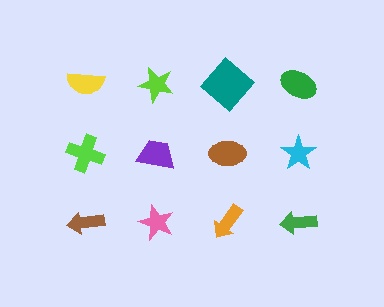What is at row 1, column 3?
A teal diamond.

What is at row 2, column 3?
A brown ellipse.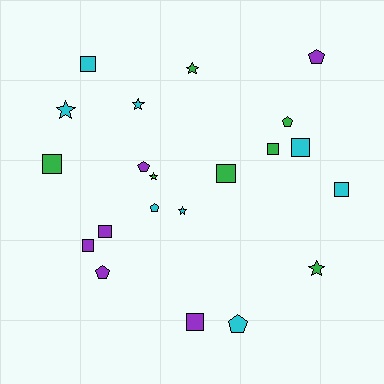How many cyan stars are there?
There are 3 cyan stars.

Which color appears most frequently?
Cyan, with 8 objects.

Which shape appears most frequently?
Square, with 9 objects.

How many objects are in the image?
There are 21 objects.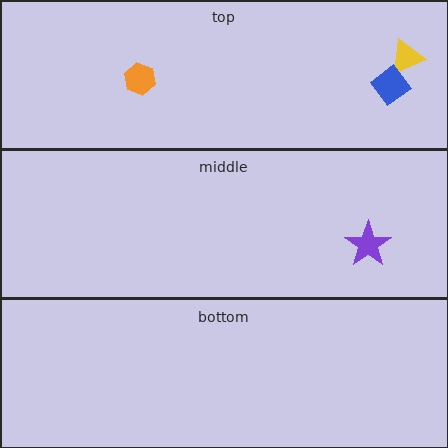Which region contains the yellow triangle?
The top region.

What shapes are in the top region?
The orange hexagon, the yellow triangle, the blue diamond.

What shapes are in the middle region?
The purple star.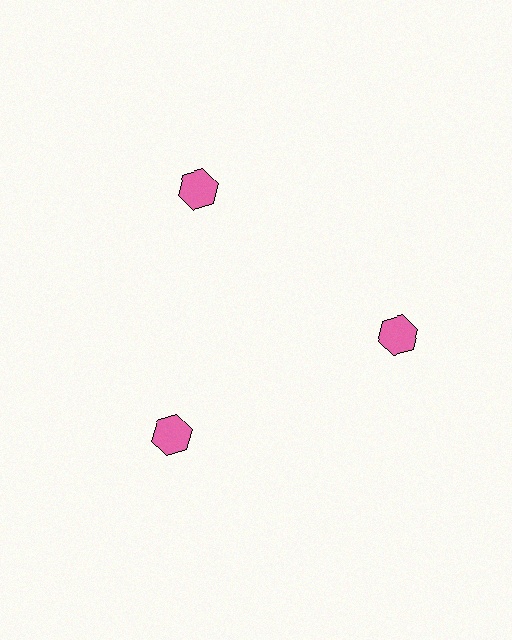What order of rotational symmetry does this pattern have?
This pattern has 3-fold rotational symmetry.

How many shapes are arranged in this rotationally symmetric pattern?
There are 3 shapes, arranged in 3 groups of 1.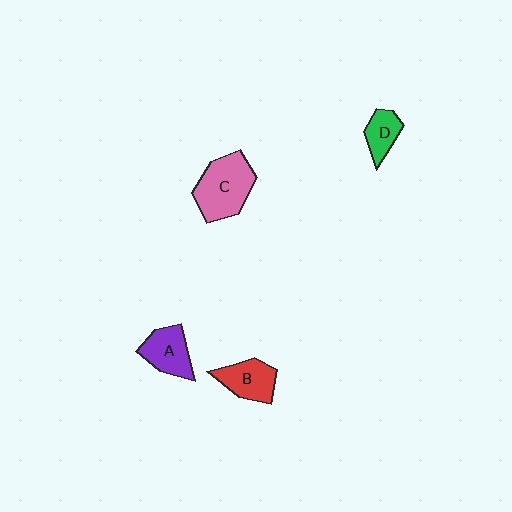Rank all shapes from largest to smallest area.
From largest to smallest: C (pink), A (purple), B (red), D (green).